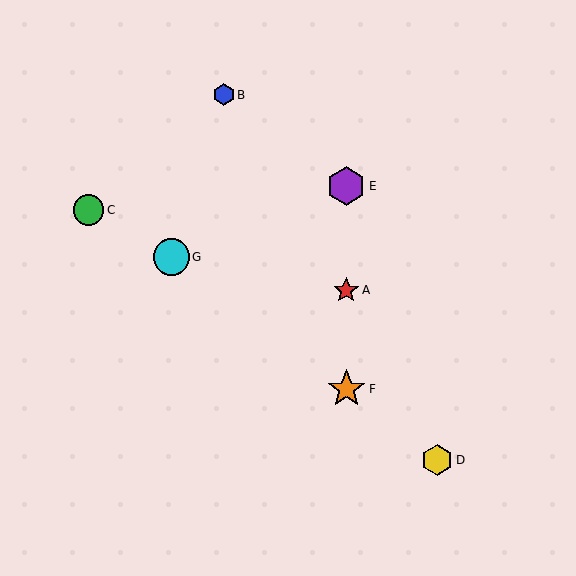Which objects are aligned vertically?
Objects A, E, F are aligned vertically.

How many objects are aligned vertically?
3 objects (A, E, F) are aligned vertically.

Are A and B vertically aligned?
No, A is at x≈346 and B is at x≈224.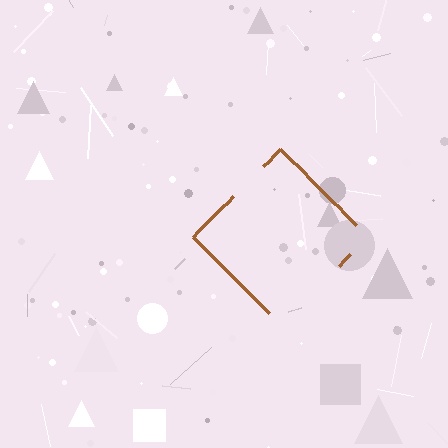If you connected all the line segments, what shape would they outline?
They would outline a diamond.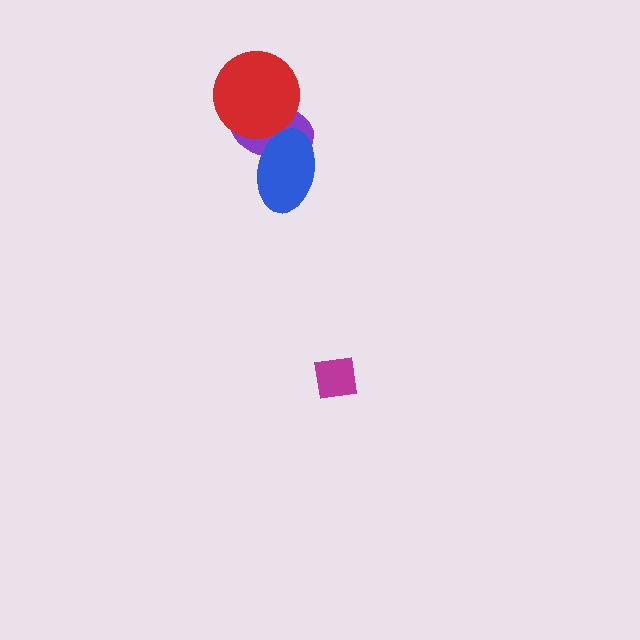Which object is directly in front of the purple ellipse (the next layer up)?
The red circle is directly in front of the purple ellipse.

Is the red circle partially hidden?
No, no other shape covers it.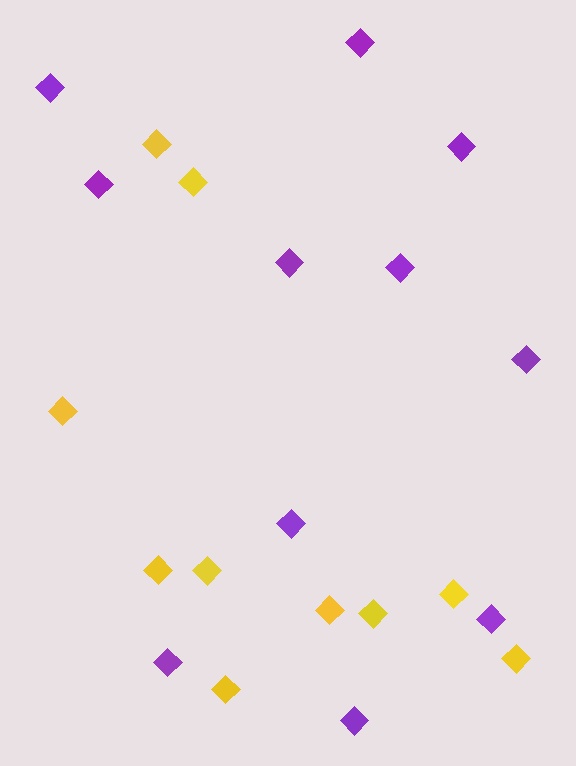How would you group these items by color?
There are 2 groups: one group of yellow diamonds (10) and one group of purple diamonds (11).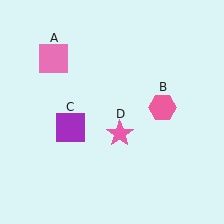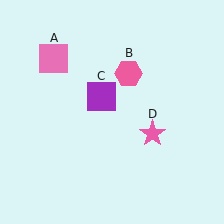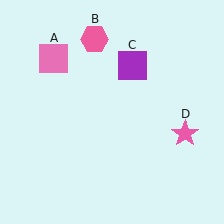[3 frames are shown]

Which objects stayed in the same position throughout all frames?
Pink square (object A) remained stationary.